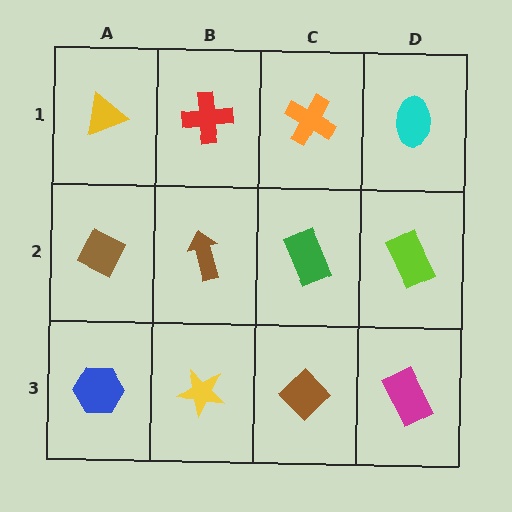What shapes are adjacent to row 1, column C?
A green rectangle (row 2, column C), a red cross (row 1, column B), a cyan ellipse (row 1, column D).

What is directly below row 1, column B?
A brown arrow.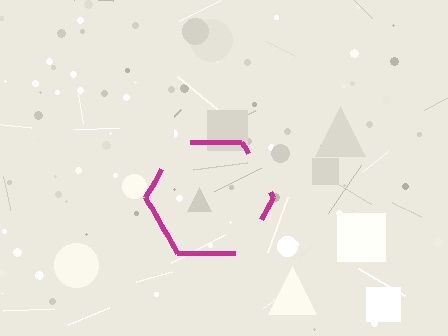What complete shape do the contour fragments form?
The contour fragments form a hexagon.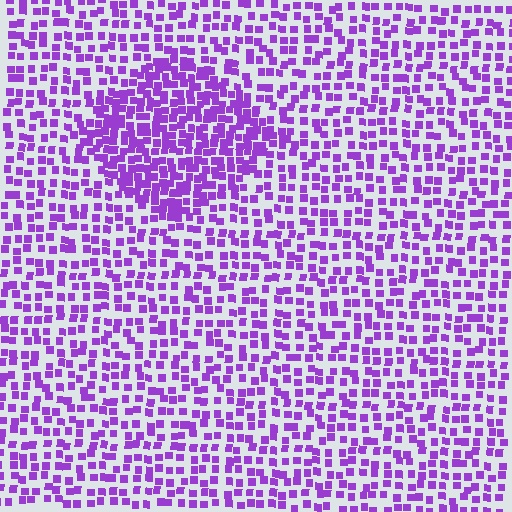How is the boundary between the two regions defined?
The boundary is defined by a change in element density (approximately 1.9x ratio). All elements are the same color, size, and shape.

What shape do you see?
I see a diamond.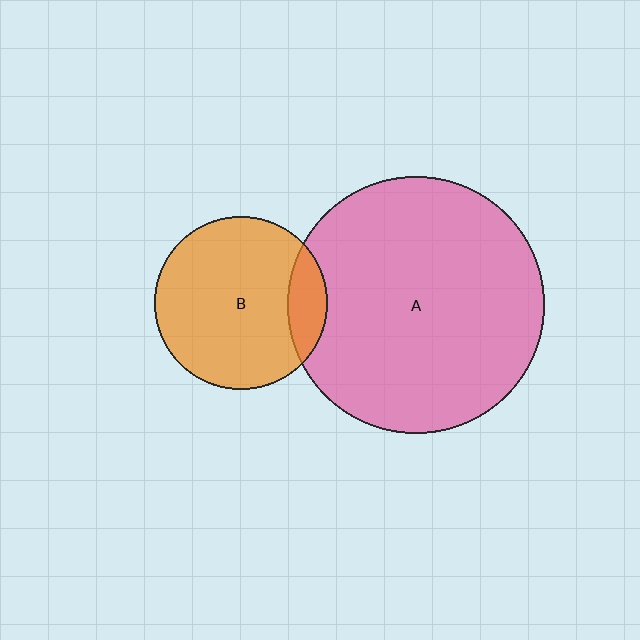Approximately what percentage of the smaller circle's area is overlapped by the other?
Approximately 15%.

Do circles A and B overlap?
Yes.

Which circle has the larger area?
Circle A (pink).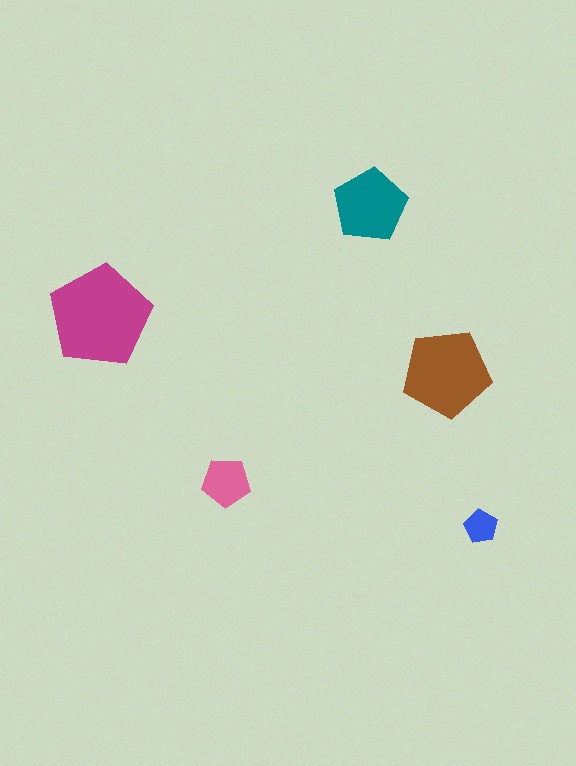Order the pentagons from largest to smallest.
the magenta one, the brown one, the teal one, the pink one, the blue one.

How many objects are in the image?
There are 5 objects in the image.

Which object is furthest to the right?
The blue pentagon is rightmost.